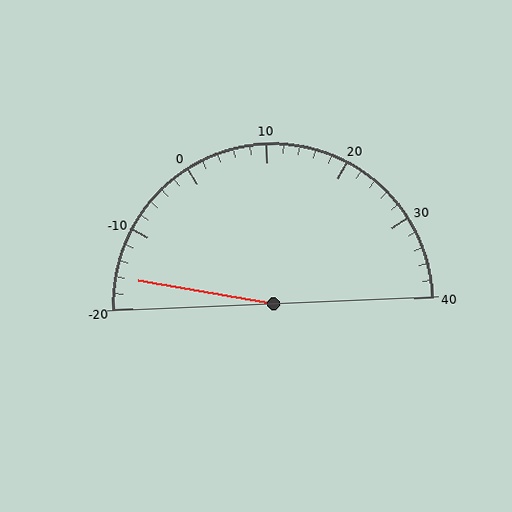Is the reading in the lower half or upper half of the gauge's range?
The reading is in the lower half of the range (-20 to 40).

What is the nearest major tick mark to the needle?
The nearest major tick mark is -20.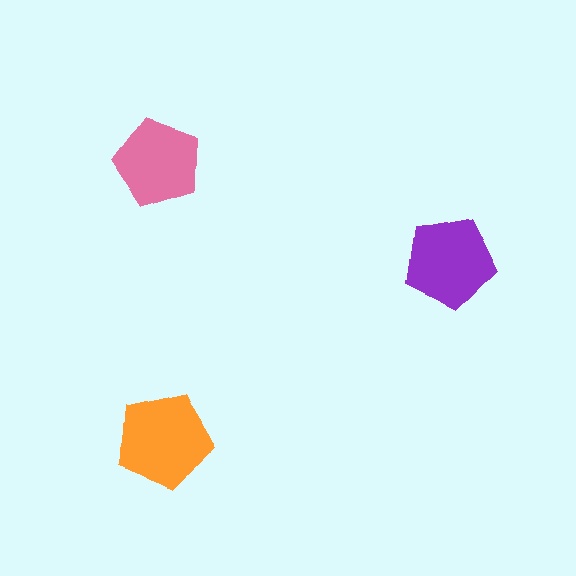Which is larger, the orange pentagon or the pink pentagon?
The orange one.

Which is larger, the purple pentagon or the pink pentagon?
The purple one.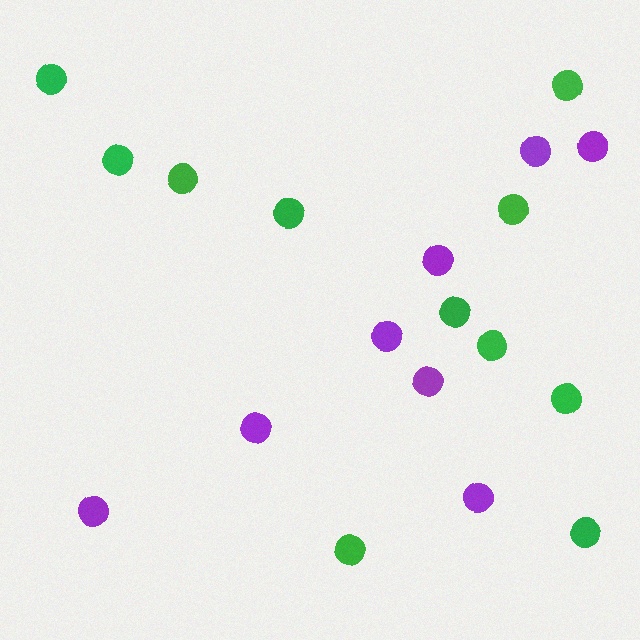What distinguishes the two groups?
There are 2 groups: one group of purple circles (8) and one group of green circles (11).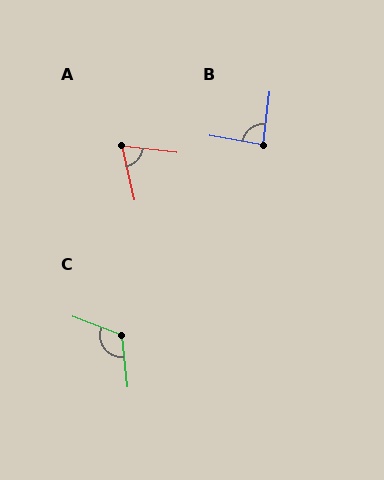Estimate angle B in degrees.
Approximately 86 degrees.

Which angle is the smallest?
A, at approximately 71 degrees.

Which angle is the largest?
C, at approximately 117 degrees.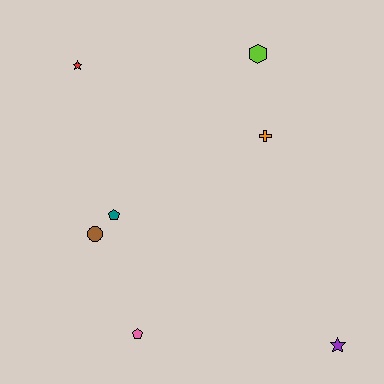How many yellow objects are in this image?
There are no yellow objects.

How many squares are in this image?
There are no squares.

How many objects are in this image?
There are 7 objects.